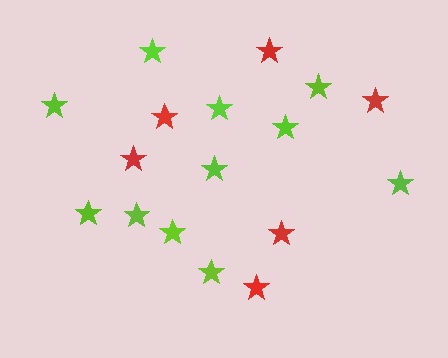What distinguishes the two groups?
There are 2 groups: one group of lime stars (11) and one group of red stars (6).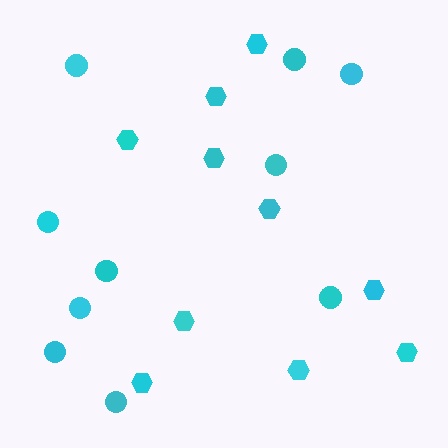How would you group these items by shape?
There are 2 groups: one group of circles (10) and one group of hexagons (10).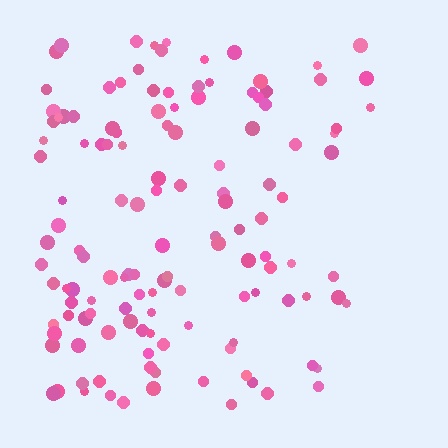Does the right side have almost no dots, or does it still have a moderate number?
Still a moderate number, just noticeably fewer than the left.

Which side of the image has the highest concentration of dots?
The left.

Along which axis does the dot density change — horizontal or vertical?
Horizontal.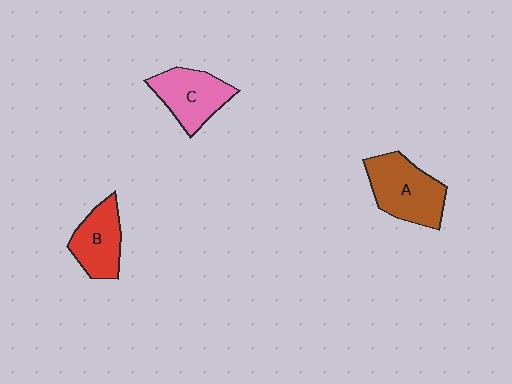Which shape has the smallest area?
Shape B (red).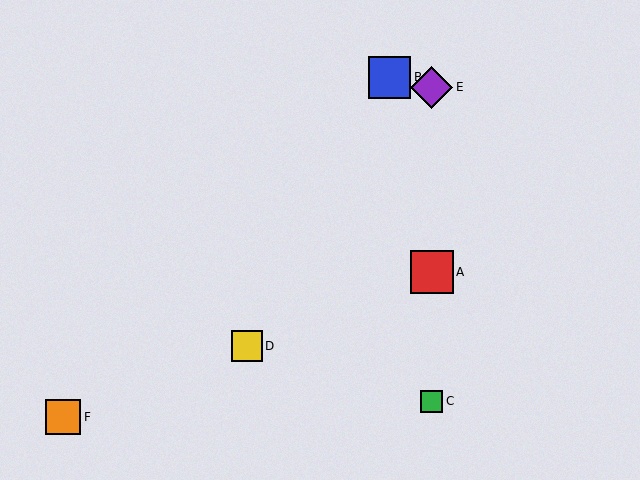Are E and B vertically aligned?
No, E is at x≈432 and B is at x≈390.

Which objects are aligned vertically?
Objects A, C, E are aligned vertically.